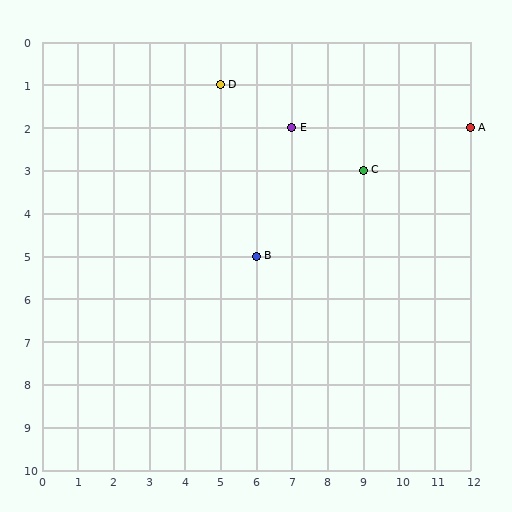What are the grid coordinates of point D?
Point D is at grid coordinates (5, 1).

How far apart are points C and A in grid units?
Points C and A are 3 columns and 1 row apart (about 3.2 grid units diagonally).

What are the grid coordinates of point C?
Point C is at grid coordinates (9, 3).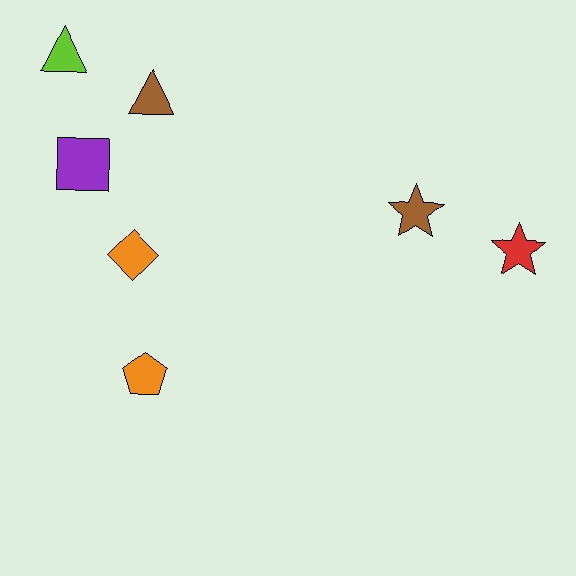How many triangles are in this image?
There are 2 triangles.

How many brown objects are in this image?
There are 2 brown objects.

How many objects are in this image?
There are 7 objects.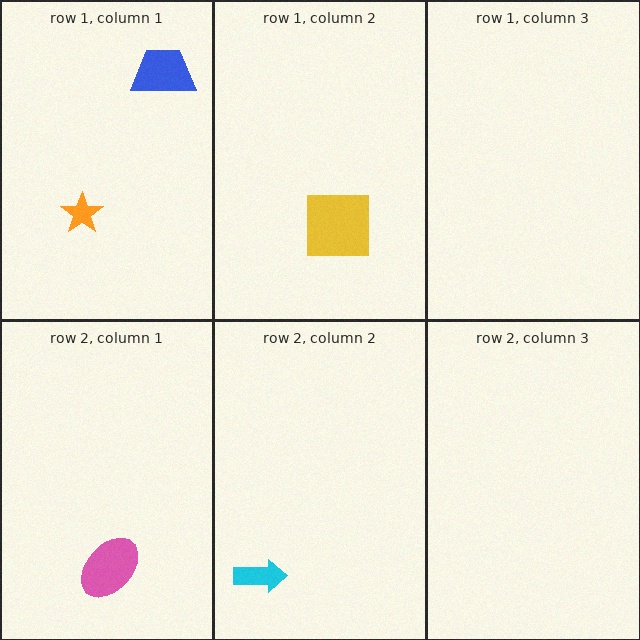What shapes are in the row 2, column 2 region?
The cyan arrow.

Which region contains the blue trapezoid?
The row 1, column 1 region.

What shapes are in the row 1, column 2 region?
The yellow square.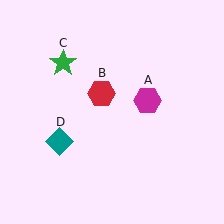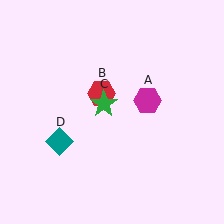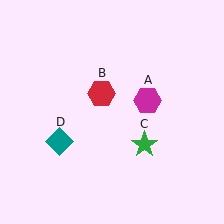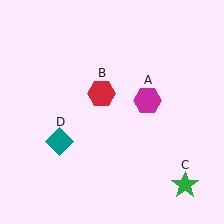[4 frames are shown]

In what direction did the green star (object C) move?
The green star (object C) moved down and to the right.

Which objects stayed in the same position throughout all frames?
Magenta hexagon (object A) and red hexagon (object B) and teal diamond (object D) remained stationary.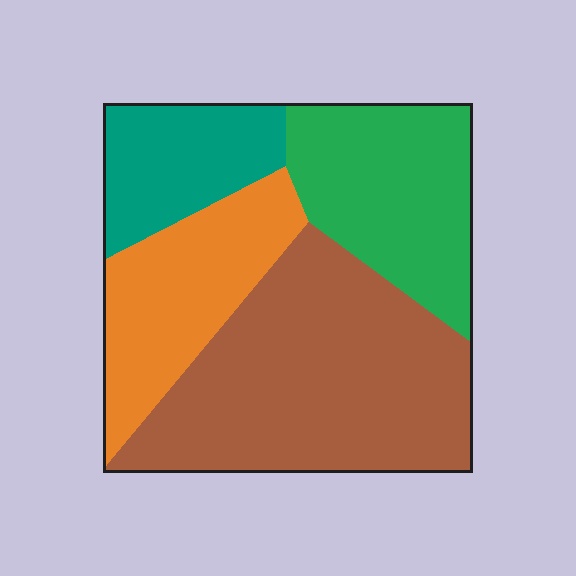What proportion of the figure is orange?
Orange covers about 20% of the figure.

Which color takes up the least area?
Teal, at roughly 15%.